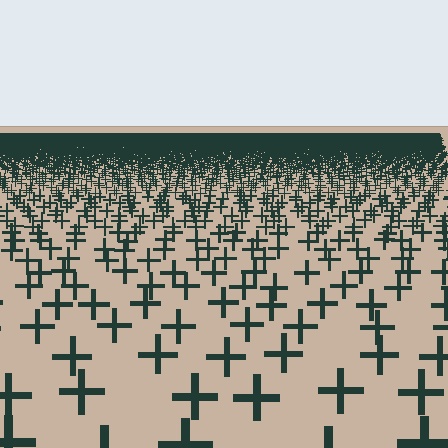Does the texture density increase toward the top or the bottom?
Density increases toward the top.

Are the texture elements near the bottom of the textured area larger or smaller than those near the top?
Larger. Near the bottom, elements are closer to the viewer and appear at a bigger on-screen size.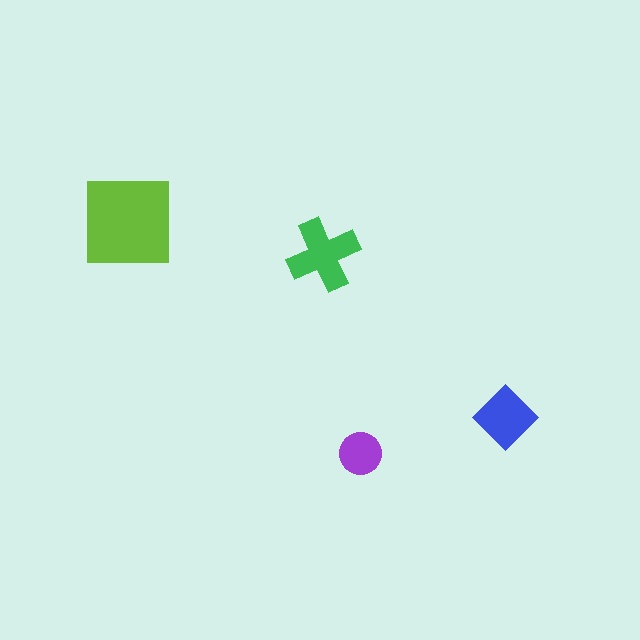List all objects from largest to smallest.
The lime square, the green cross, the blue diamond, the purple circle.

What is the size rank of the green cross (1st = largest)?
2nd.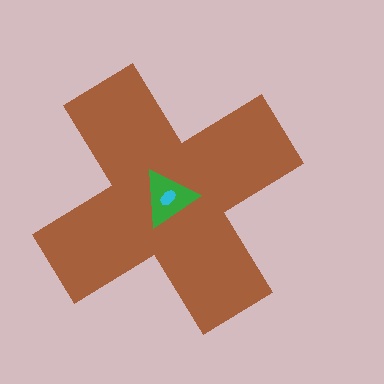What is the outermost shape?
The brown cross.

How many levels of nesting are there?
3.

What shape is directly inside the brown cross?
The green triangle.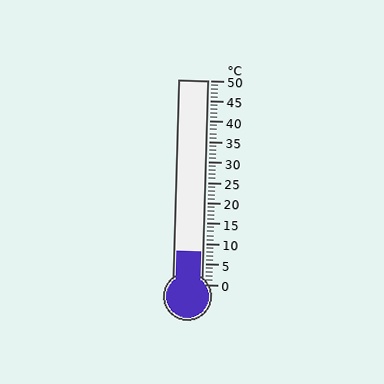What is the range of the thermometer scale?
The thermometer scale ranges from 0°C to 50°C.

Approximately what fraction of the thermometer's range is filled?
The thermometer is filled to approximately 15% of its range.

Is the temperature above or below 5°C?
The temperature is above 5°C.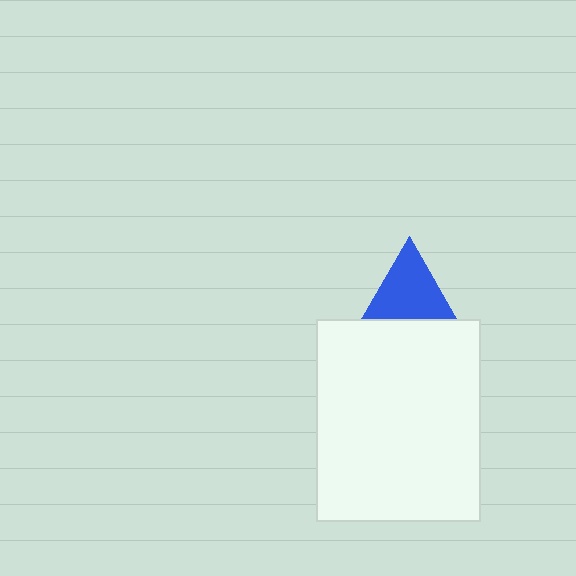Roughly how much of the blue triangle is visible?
Most of it is visible (roughly 68%).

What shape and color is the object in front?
The object in front is a white rectangle.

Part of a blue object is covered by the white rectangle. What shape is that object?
It is a triangle.